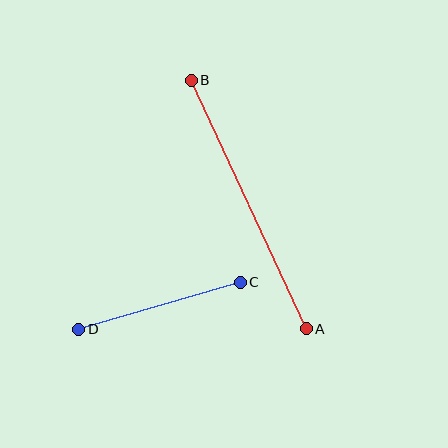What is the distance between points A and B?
The distance is approximately 274 pixels.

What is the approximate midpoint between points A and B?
The midpoint is at approximately (249, 204) pixels.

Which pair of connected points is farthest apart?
Points A and B are farthest apart.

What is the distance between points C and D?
The distance is approximately 168 pixels.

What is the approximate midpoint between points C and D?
The midpoint is at approximately (160, 306) pixels.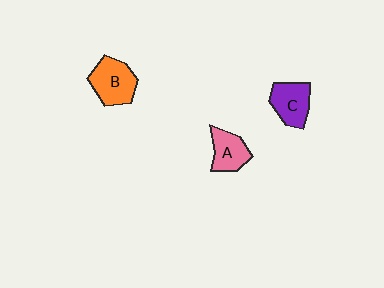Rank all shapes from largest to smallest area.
From largest to smallest: B (orange), C (purple), A (pink).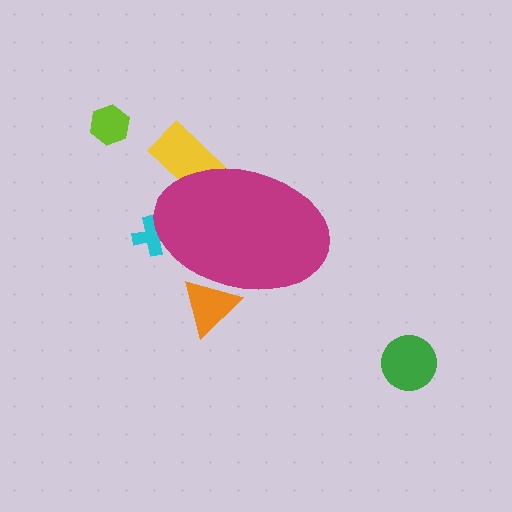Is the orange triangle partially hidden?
Yes, the orange triangle is partially hidden behind the magenta ellipse.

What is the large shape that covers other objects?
A magenta ellipse.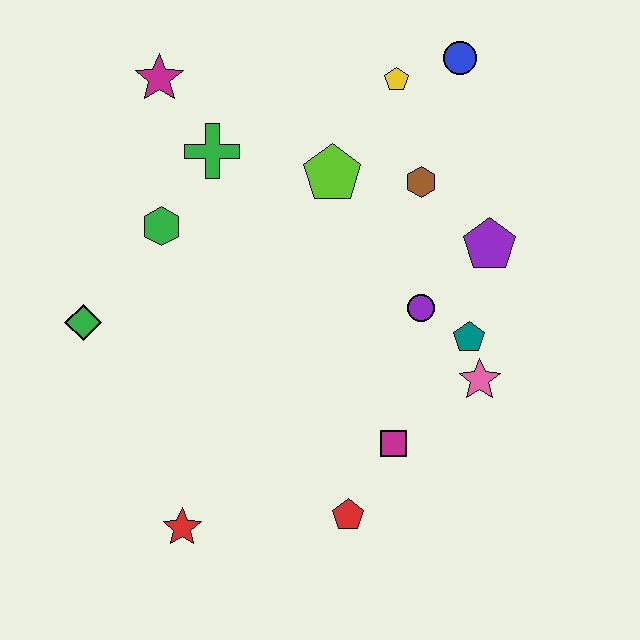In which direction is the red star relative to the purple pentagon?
The red star is to the left of the purple pentagon.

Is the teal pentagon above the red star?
Yes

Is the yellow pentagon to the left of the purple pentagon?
Yes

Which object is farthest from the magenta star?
The red pentagon is farthest from the magenta star.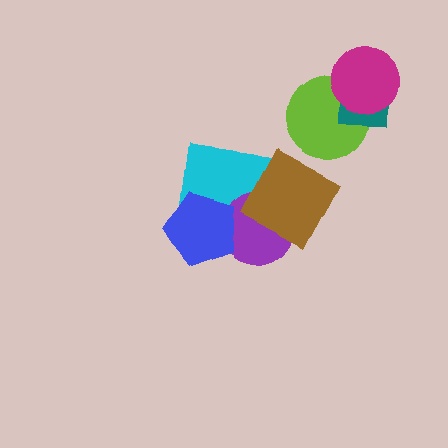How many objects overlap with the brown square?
2 objects overlap with the brown square.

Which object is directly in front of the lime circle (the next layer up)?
The teal square is directly in front of the lime circle.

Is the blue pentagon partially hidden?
No, no other shape covers it.